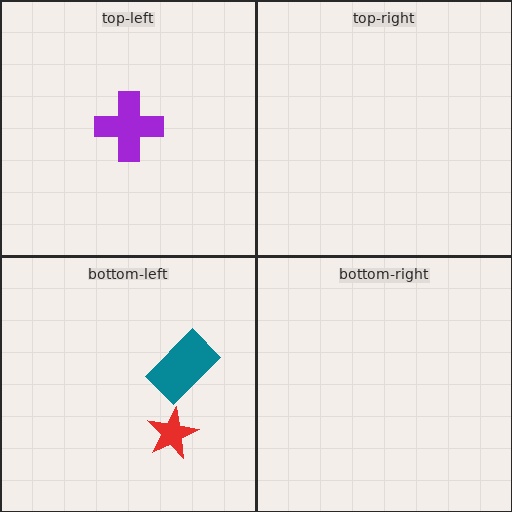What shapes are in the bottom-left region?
The teal rectangle, the red star.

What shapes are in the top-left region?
The purple cross.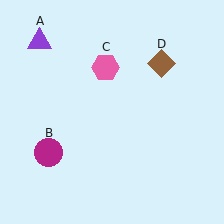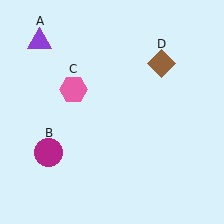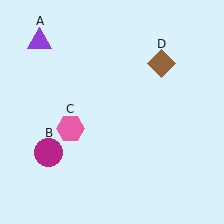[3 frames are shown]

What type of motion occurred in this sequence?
The pink hexagon (object C) rotated counterclockwise around the center of the scene.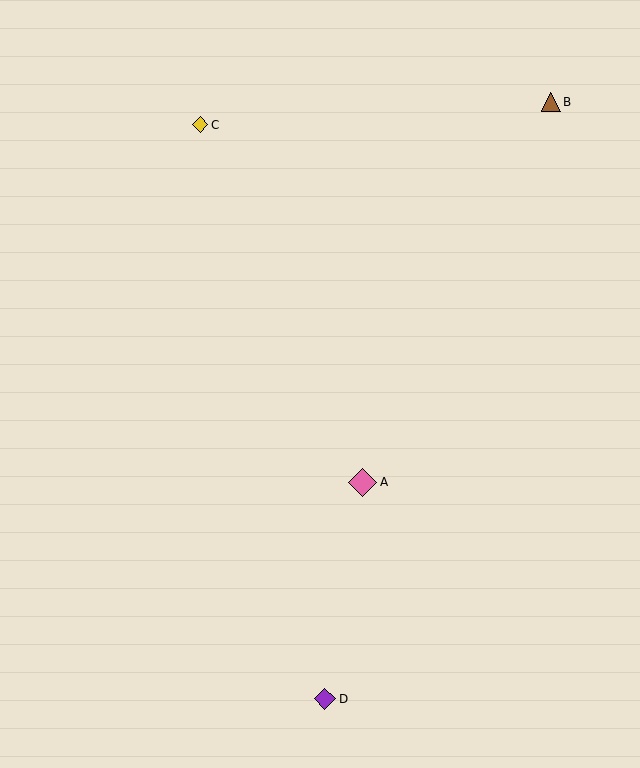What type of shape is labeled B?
Shape B is a brown triangle.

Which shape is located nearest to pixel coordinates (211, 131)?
The yellow diamond (labeled C) at (200, 125) is nearest to that location.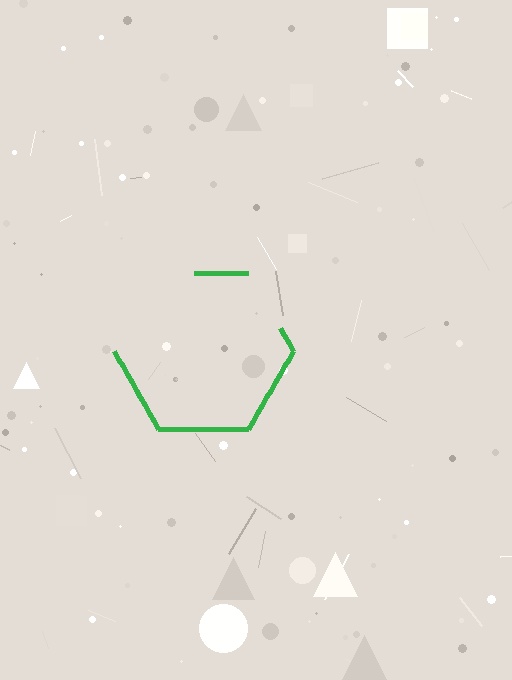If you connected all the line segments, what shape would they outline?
They would outline a hexagon.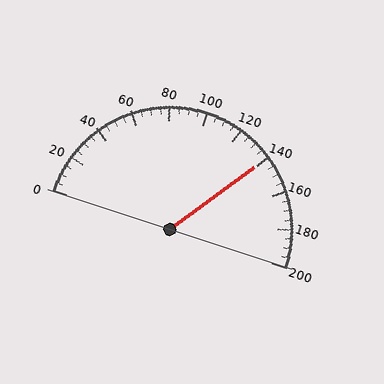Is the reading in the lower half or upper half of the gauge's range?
The reading is in the upper half of the range (0 to 200).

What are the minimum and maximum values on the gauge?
The gauge ranges from 0 to 200.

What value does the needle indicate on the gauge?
The needle indicates approximately 140.